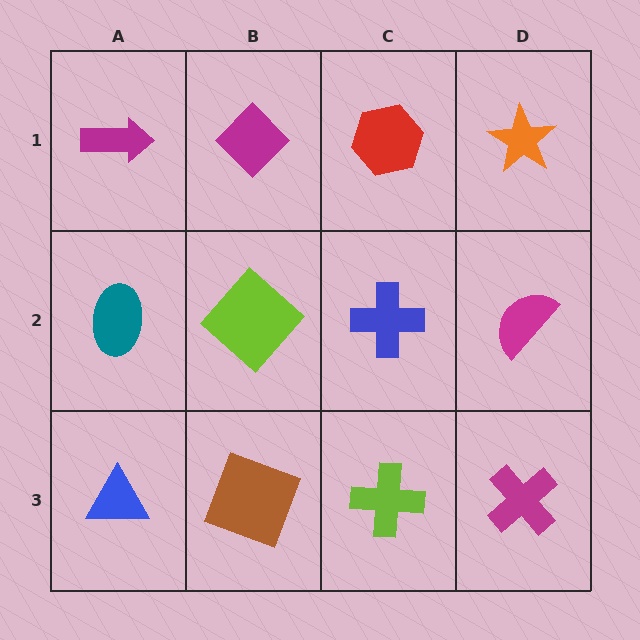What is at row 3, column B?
A brown square.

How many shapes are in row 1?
4 shapes.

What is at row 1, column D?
An orange star.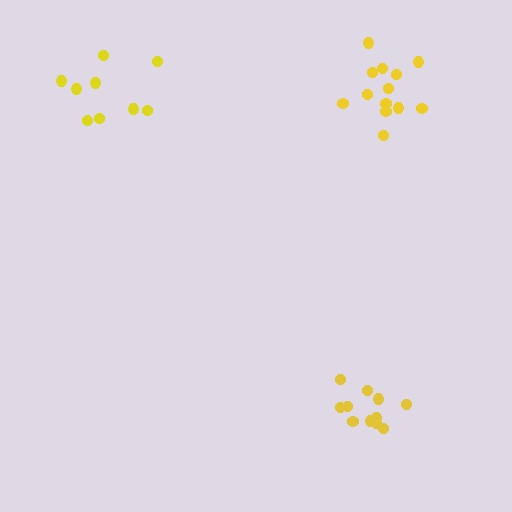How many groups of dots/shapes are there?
There are 3 groups.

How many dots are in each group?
Group 1: 11 dots, Group 2: 13 dots, Group 3: 9 dots (33 total).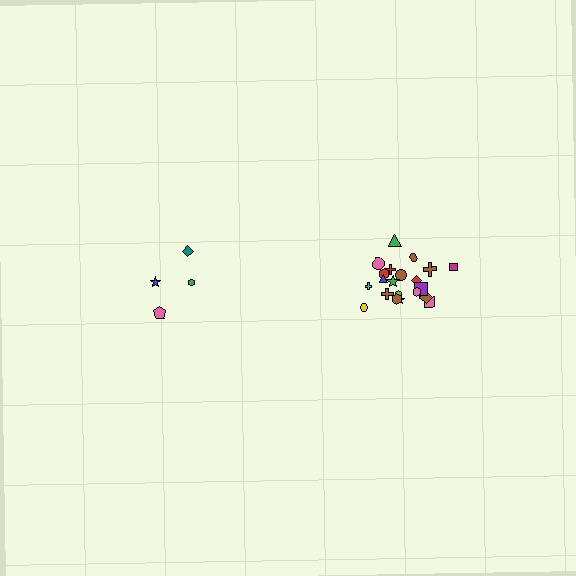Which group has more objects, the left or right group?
The right group.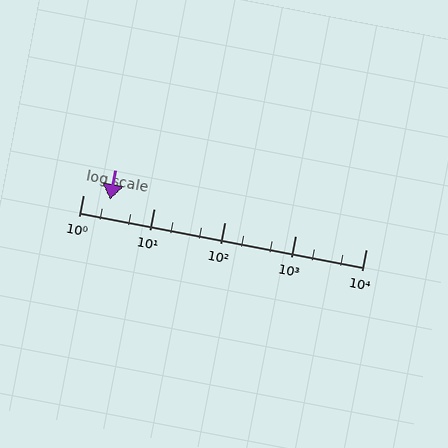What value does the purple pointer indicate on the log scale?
The pointer indicates approximately 2.4.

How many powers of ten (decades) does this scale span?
The scale spans 4 decades, from 1 to 10000.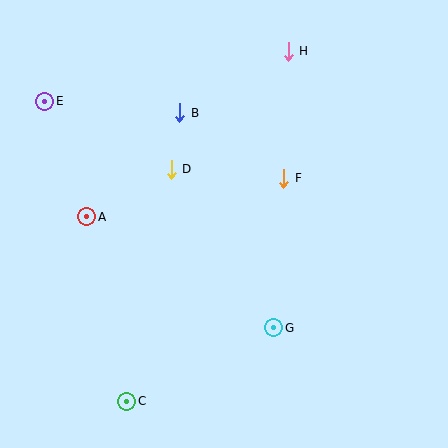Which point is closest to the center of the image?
Point F at (284, 178) is closest to the center.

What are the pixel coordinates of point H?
Point H is at (288, 51).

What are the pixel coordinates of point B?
Point B is at (180, 113).